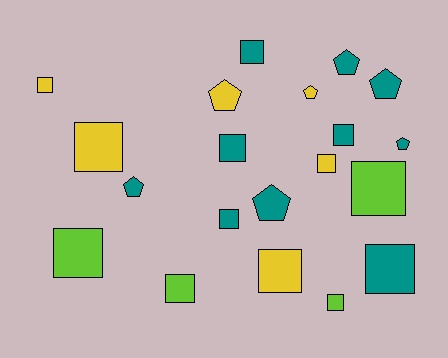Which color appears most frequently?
Teal, with 10 objects.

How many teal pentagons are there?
There are 5 teal pentagons.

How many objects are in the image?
There are 20 objects.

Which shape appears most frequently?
Square, with 13 objects.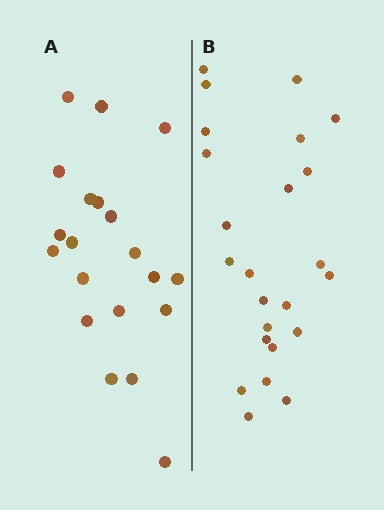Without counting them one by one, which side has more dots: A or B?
Region B (the right region) has more dots.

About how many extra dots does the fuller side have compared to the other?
Region B has about 4 more dots than region A.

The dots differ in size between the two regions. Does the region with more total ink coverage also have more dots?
No. Region A has more total ink coverage because its dots are larger, but region B actually contains more individual dots. Total area can be misleading — the number of items is what matters here.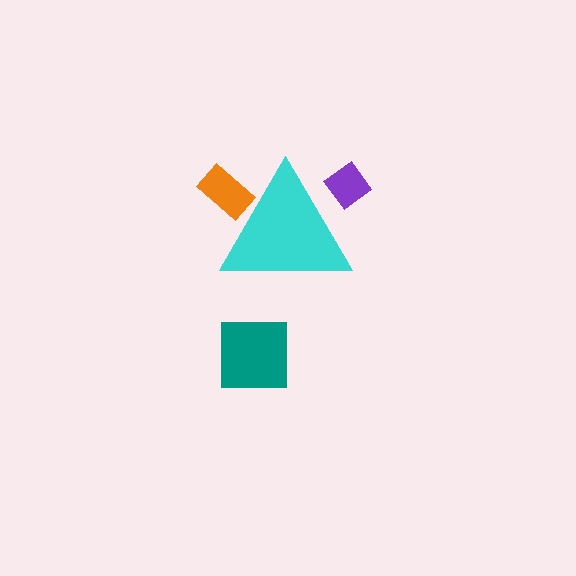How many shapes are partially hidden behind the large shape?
2 shapes are partially hidden.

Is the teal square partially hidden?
No, the teal square is fully visible.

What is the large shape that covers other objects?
A cyan triangle.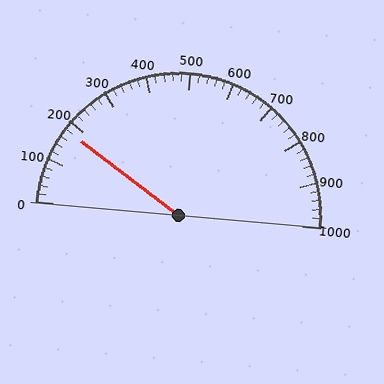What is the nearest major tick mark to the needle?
The nearest major tick mark is 200.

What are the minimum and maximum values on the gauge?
The gauge ranges from 0 to 1000.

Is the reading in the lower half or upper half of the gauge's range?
The reading is in the lower half of the range (0 to 1000).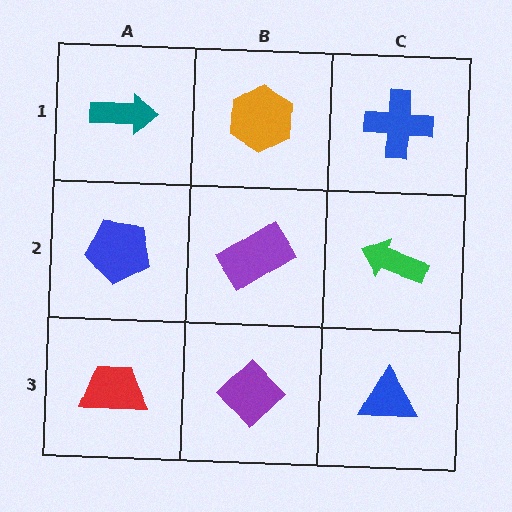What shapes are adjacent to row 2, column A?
A teal arrow (row 1, column A), a red trapezoid (row 3, column A), a purple rectangle (row 2, column B).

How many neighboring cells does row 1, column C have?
2.